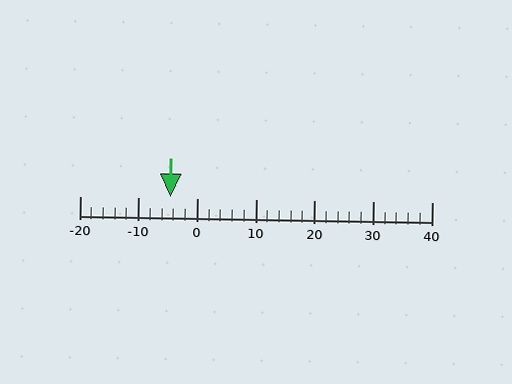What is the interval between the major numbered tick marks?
The major tick marks are spaced 10 units apart.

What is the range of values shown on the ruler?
The ruler shows values from -20 to 40.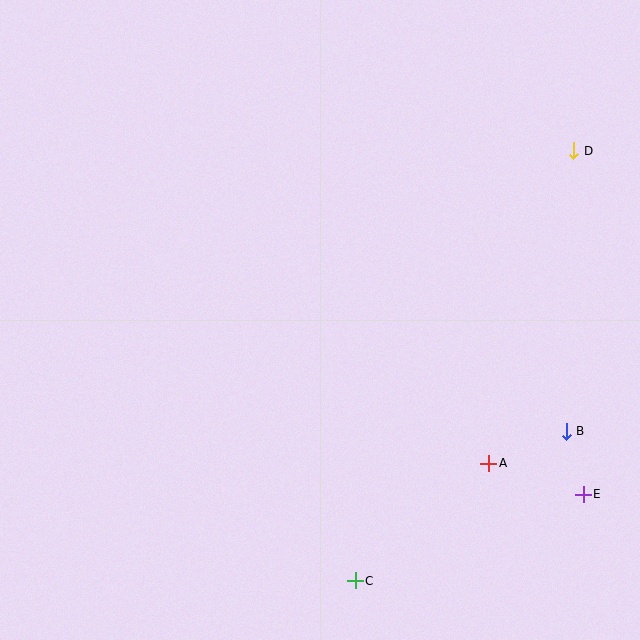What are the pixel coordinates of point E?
Point E is at (583, 494).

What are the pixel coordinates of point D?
Point D is at (574, 151).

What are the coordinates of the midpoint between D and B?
The midpoint between D and B is at (570, 291).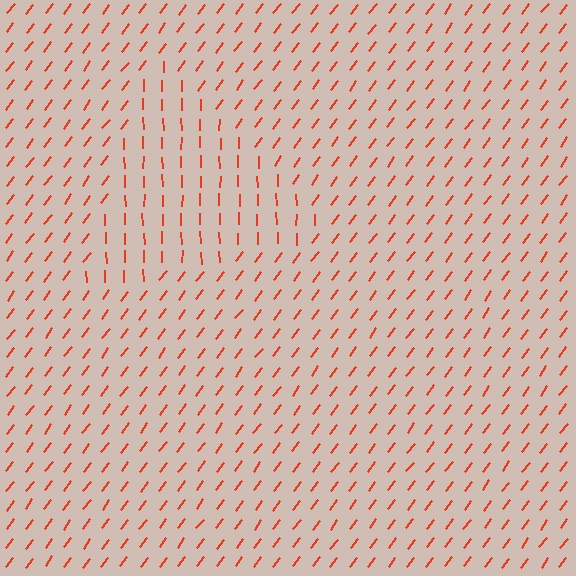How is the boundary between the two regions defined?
The boundary is defined purely by a change in line orientation (approximately 37 degrees difference). All lines are the same color and thickness.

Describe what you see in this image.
The image is filled with small red line segments. A triangle region in the image has lines oriented differently from the surrounding lines, creating a visible texture boundary.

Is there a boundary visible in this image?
Yes, there is a texture boundary formed by a change in line orientation.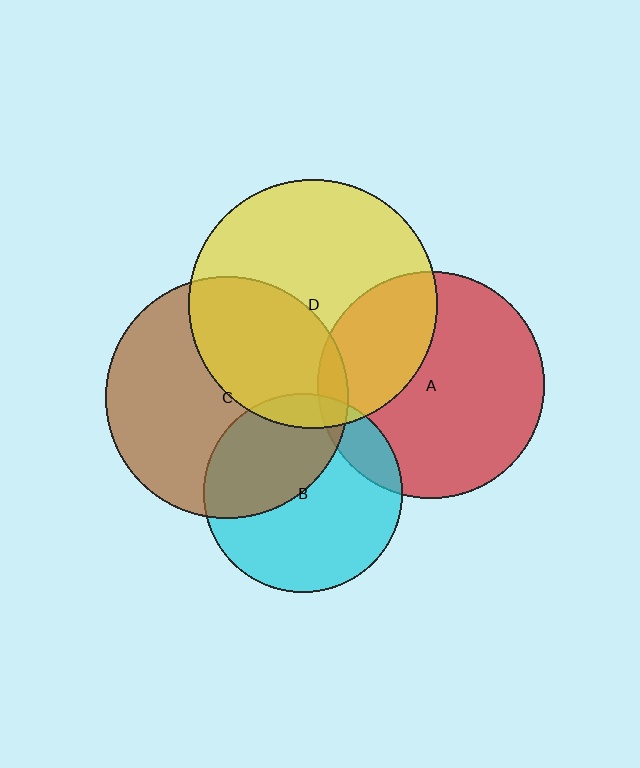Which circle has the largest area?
Circle D (yellow).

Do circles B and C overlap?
Yes.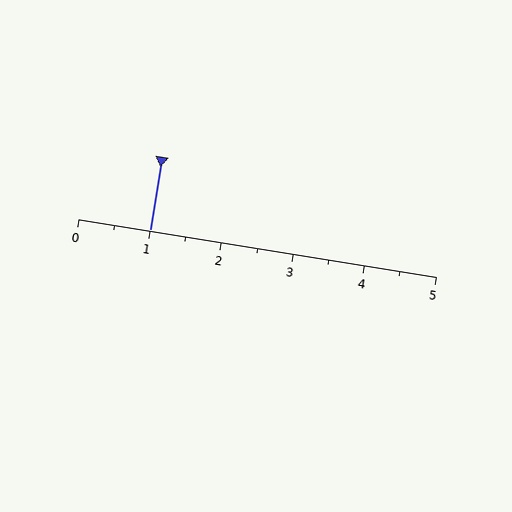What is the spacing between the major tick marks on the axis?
The major ticks are spaced 1 apart.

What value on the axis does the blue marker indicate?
The marker indicates approximately 1.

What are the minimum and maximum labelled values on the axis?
The axis runs from 0 to 5.